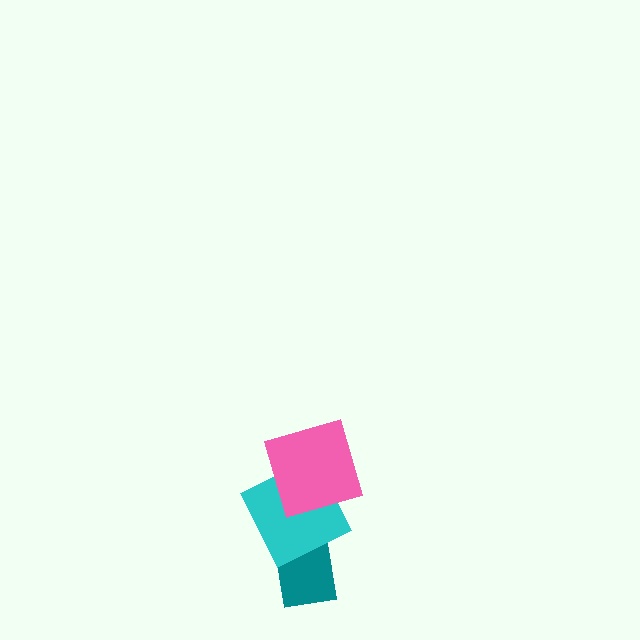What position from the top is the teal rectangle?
The teal rectangle is 3rd from the top.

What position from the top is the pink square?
The pink square is 1st from the top.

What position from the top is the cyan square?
The cyan square is 2nd from the top.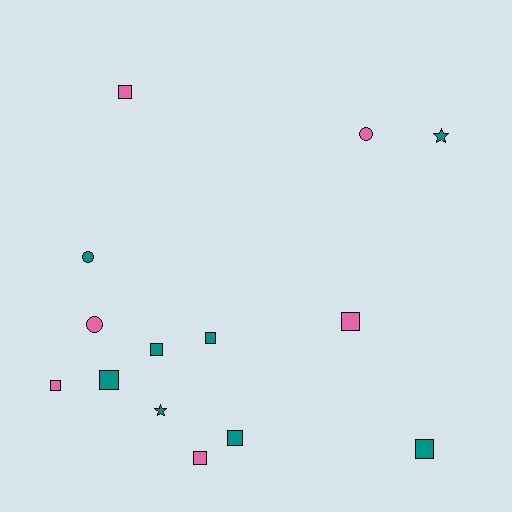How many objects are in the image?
There are 14 objects.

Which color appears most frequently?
Teal, with 8 objects.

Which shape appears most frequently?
Square, with 9 objects.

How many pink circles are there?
There are 2 pink circles.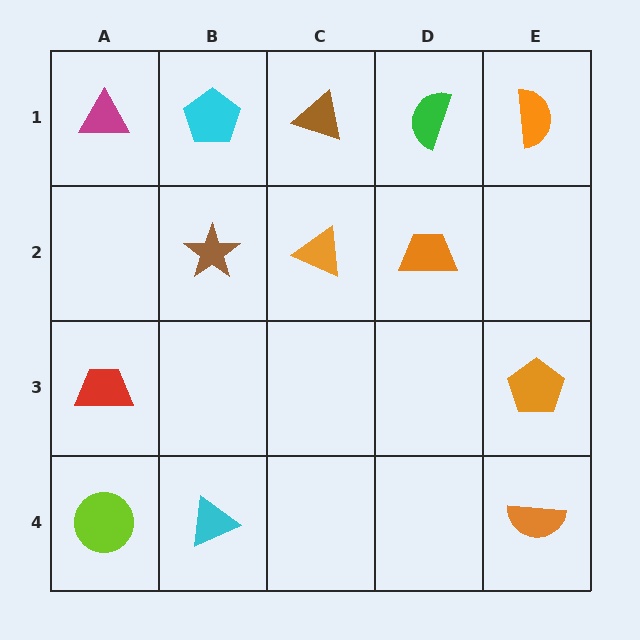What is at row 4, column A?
A lime circle.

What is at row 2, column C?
An orange triangle.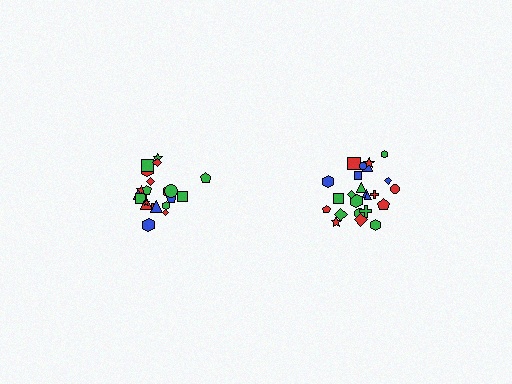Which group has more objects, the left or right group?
The right group.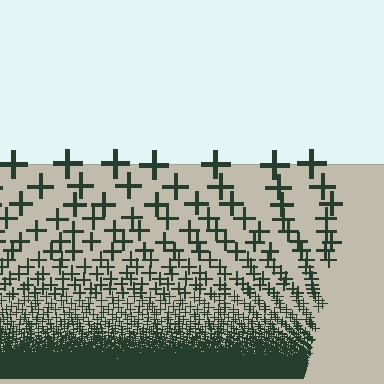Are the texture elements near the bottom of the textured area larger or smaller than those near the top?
Smaller. The gradient is inverted — elements near the bottom are smaller and denser.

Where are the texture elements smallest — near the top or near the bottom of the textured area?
Near the bottom.